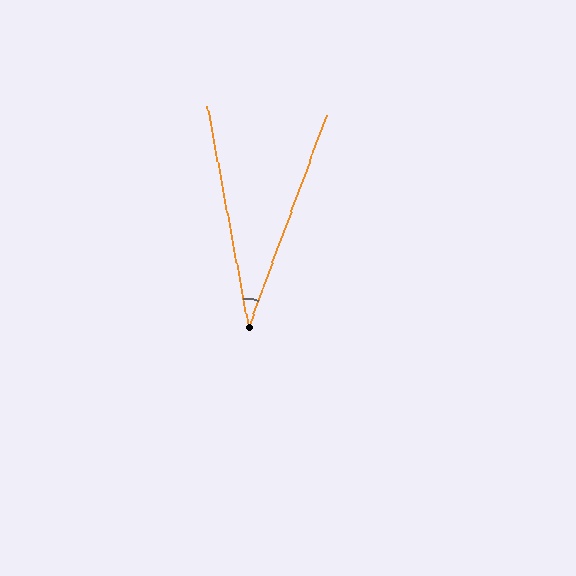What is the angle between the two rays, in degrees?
Approximately 31 degrees.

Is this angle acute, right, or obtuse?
It is acute.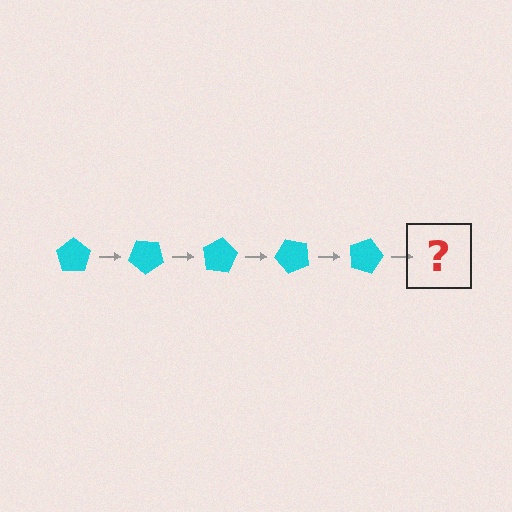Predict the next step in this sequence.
The next step is a cyan pentagon rotated 200 degrees.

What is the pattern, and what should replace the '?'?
The pattern is that the pentagon rotates 40 degrees each step. The '?' should be a cyan pentagon rotated 200 degrees.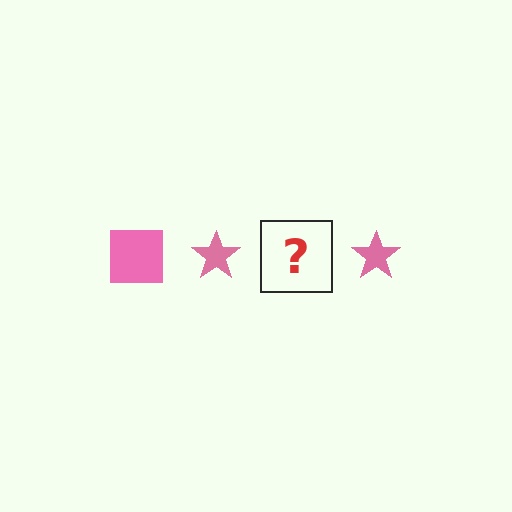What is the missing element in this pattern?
The missing element is a pink square.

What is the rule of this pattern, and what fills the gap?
The rule is that the pattern cycles through square, star shapes in pink. The gap should be filled with a pink square.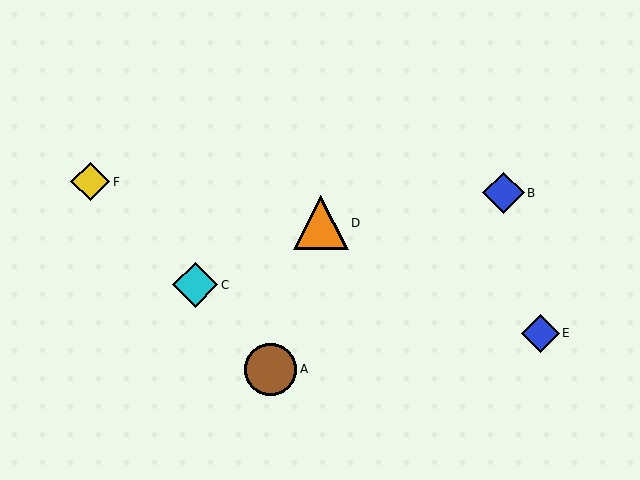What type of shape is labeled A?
Shape A is a brown circle.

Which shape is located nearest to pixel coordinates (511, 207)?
The blue diamond (labeled B) at (504, 193) is nearest to that location.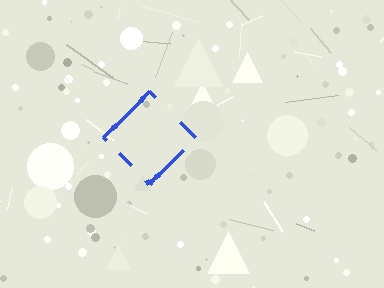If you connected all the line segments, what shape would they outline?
They would outline a diamond.